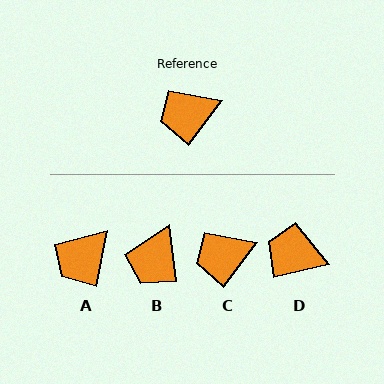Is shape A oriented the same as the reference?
No, it is off by about 26 degrees.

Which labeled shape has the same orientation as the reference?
C.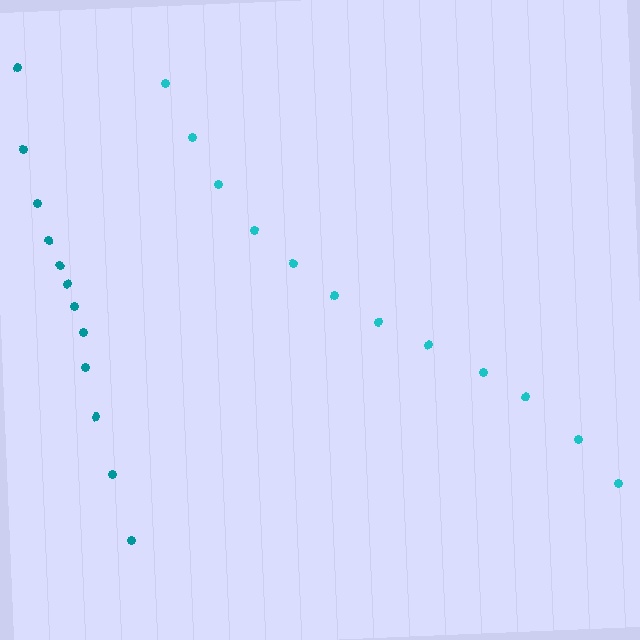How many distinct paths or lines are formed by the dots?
There are 2 distinct paths.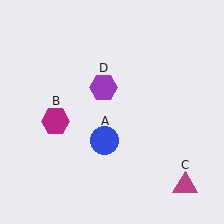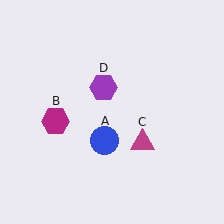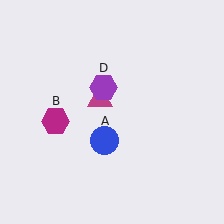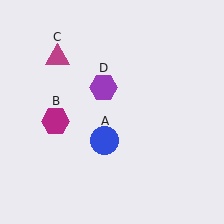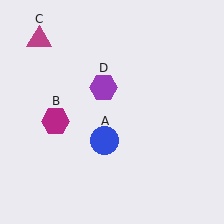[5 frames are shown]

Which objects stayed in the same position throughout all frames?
Blue circle (object A) and magenta hexagon (object B) and purple hexagon (object D) remained stationary.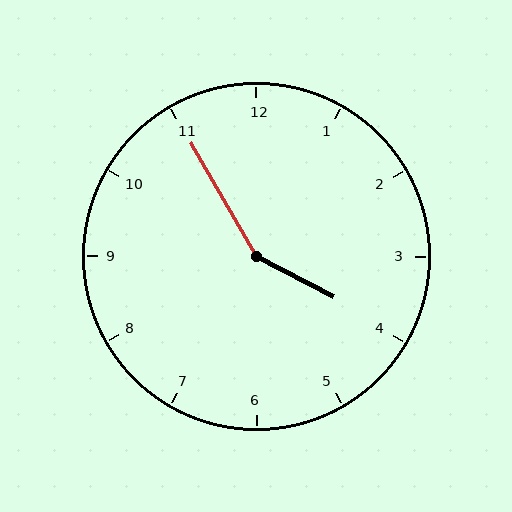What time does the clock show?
3:55.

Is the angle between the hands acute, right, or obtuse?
It is obtuse.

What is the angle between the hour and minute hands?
Approximately 148 degrees.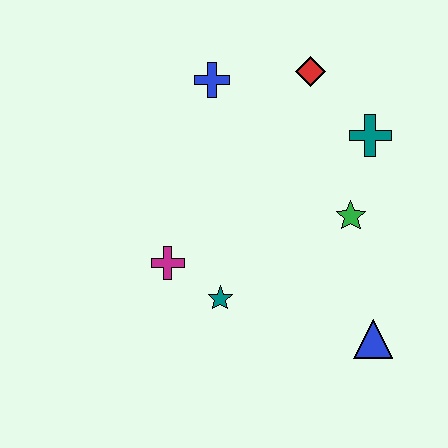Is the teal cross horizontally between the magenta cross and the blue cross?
No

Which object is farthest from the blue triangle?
The blue cross is farthest from the blue triangle.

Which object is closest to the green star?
The teal cross is closest to the green star.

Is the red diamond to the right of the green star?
No